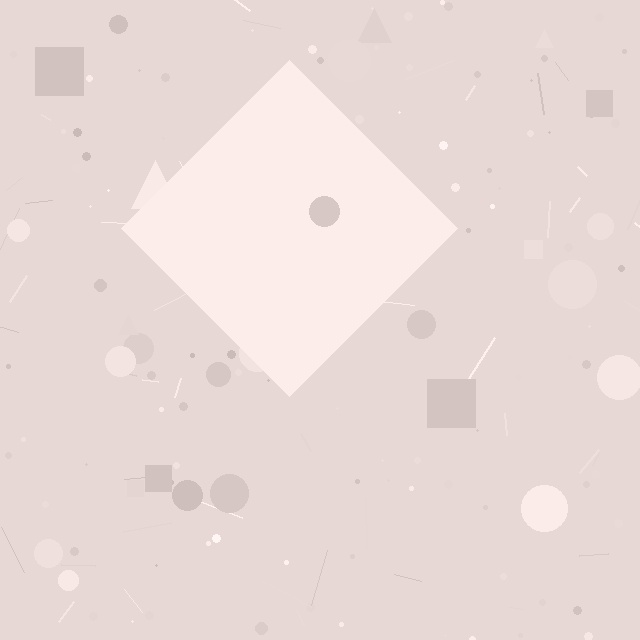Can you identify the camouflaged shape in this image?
The camouflaged shape is a diamond.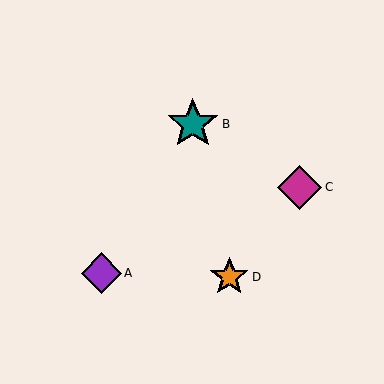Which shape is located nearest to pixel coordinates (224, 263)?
The orange star (labeled D) at (229, 277) is nearest to that location.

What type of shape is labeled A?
Shape A is a purple diamond.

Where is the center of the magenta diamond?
The center of the magenta diamond is at (299, 187).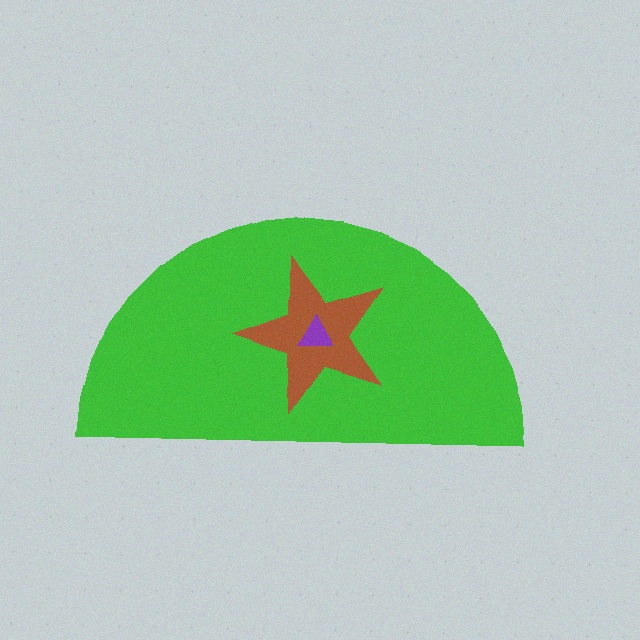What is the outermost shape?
The green semicircle.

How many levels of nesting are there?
3.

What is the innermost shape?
The purple triangle.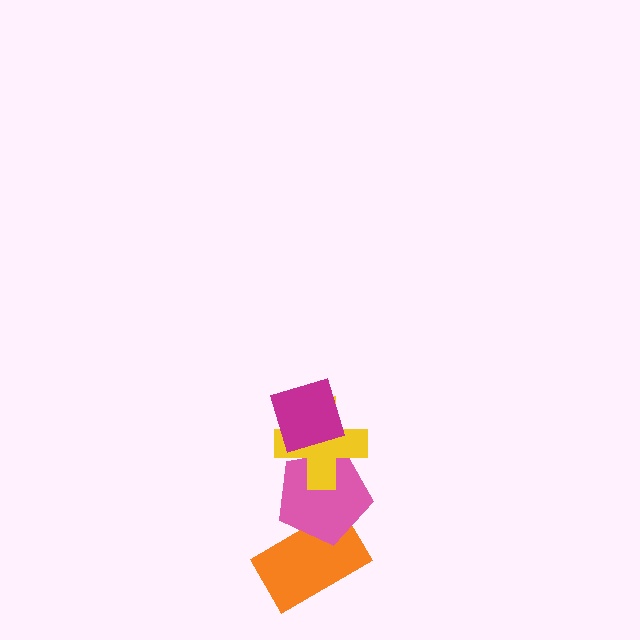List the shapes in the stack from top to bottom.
From top to bottom: the magenta diamond, the yellow cross, the pink pentagon, the orange rectangle.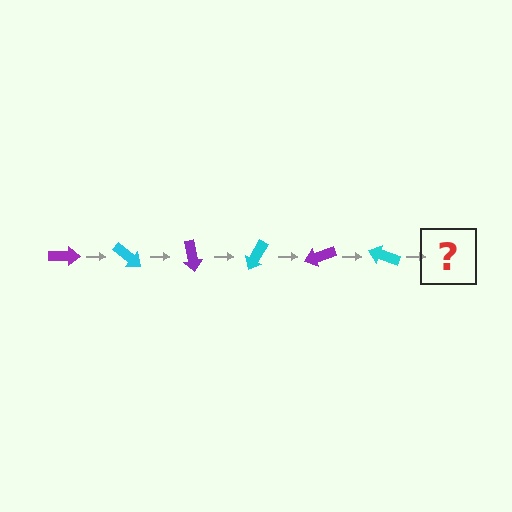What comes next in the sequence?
The next element should be a purple arrow, rotated 240 degrees from the start.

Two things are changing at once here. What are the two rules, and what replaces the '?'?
The two rules are that it rotates 40 degrees each step and the color cycles through purple and cyan. The '?' should be a purple arrow, rotated 240 degrees from the start.